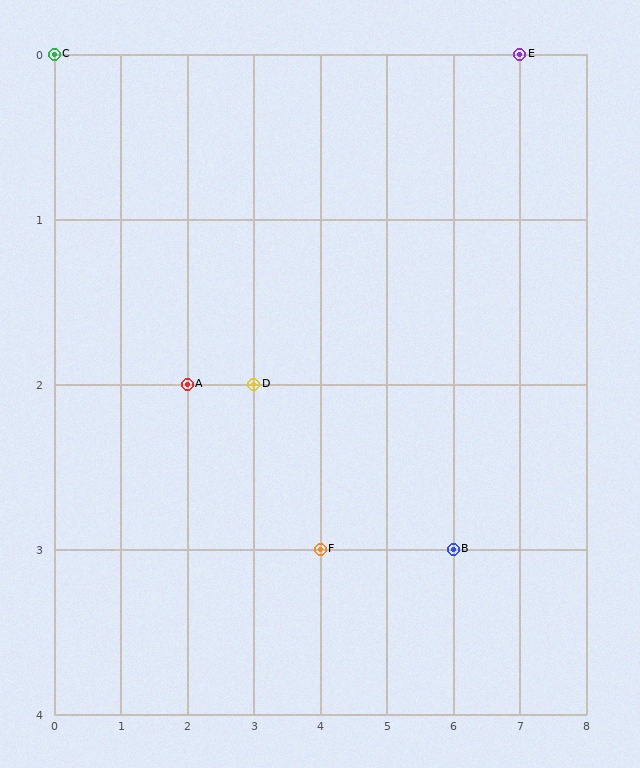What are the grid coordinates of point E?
Point E is at grid coordinates (7, 0).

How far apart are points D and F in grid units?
Points D and F are 1 column and 1 row apart (about 1.4 grid units diagonally).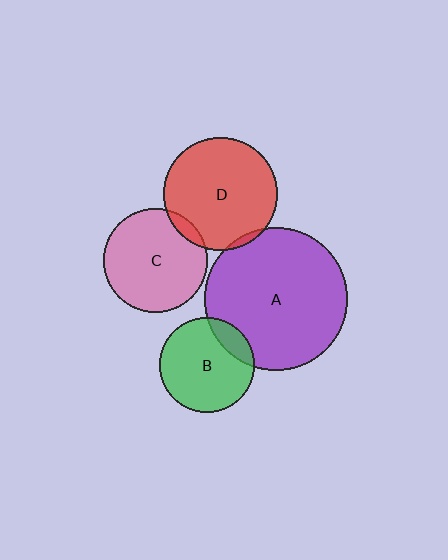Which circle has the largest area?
Circle A (purple).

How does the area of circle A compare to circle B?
Approximately 2.3 times.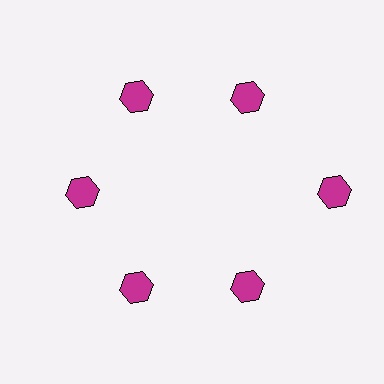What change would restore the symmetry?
The symmetry would be restored by moving it inward, back onto the ring so that all 6 hexagons sit at equal angles and equal distance from the center.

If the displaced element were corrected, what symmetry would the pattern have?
It would have 6-fold rotational symmetry — the pattern would map onto itself every 60 degrees.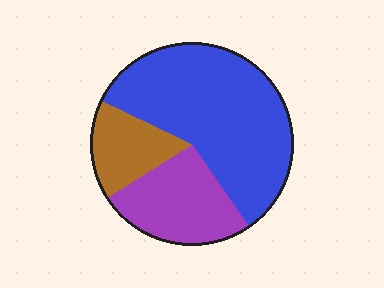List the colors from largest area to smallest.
From largest to smallest: blue, purple, brown.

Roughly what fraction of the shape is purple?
Purple covers roughly 25% of the shape.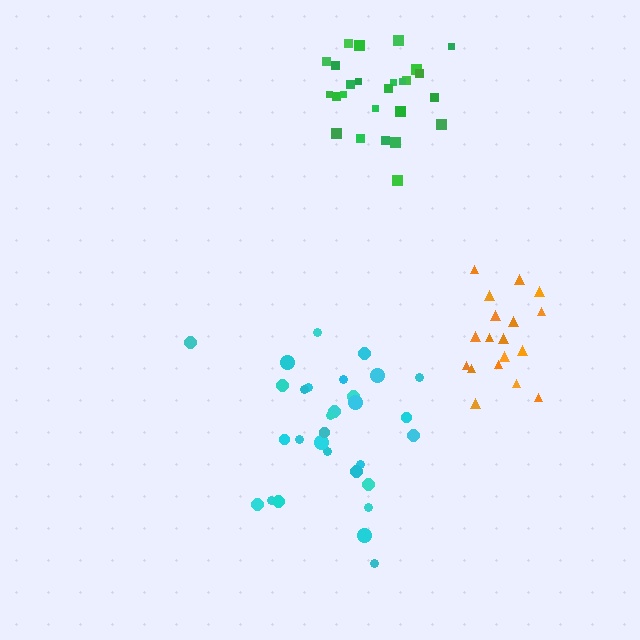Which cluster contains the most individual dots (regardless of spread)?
Cyan (30).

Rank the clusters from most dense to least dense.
green, orange, cyan.